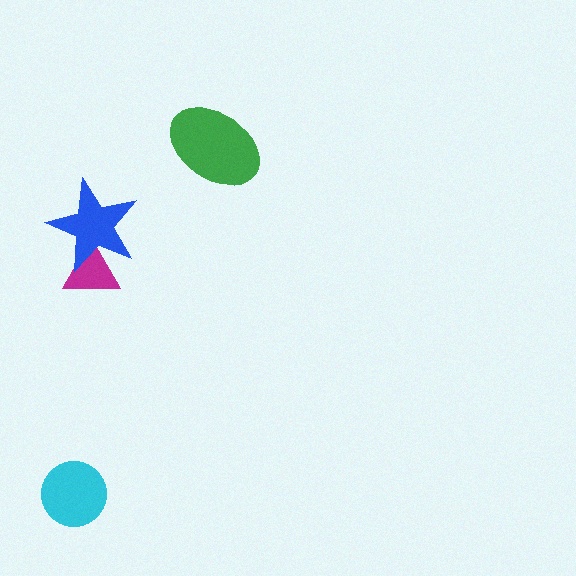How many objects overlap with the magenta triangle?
1 object overlaps with the magenta triangle.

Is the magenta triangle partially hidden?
Yes, it is partially covered by another shape.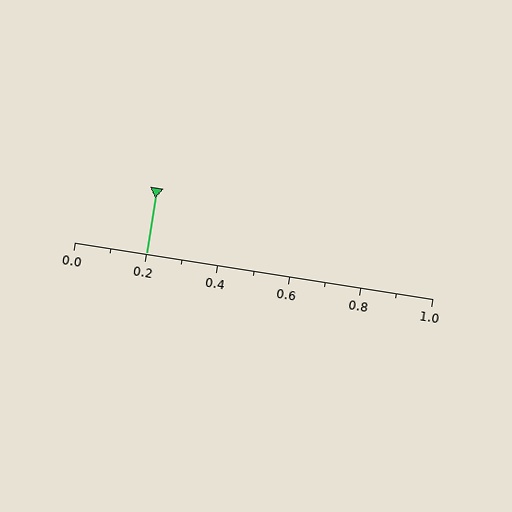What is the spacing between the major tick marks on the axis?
The major ticks are spaced 0.2 apart.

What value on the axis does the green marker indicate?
The marker indicates approximately 0.2.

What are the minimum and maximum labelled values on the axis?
The axis runs from 0.0 to 1.0.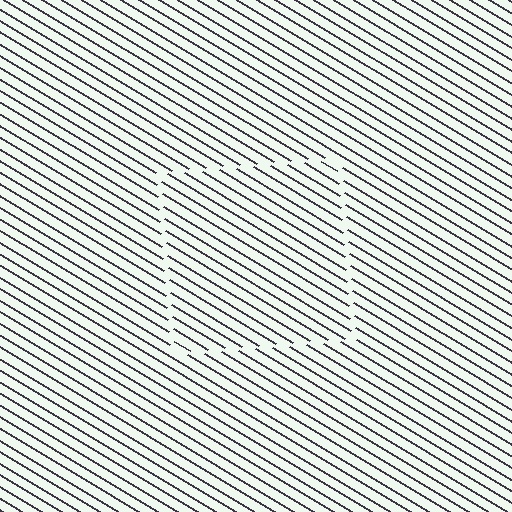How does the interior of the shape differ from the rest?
The interior of the shape contains the same grating, shifted by half a period — the contour is defined by the phase discontinuity where line-ends from the inner and outer gratings abut.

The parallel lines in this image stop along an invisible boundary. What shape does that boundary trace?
An illusory square. The interior of the shape contains the same grating, shifted by half a period — the contour is defined by the phase discontinuity where line-ends from the inner and outer gratings abut.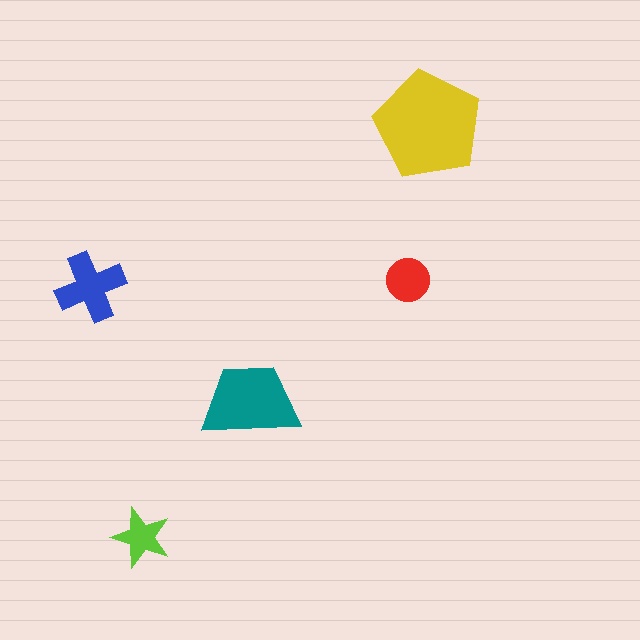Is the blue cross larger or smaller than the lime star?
Larger.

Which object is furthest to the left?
The blue cross is leftmost.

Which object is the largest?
The yellow pentagon.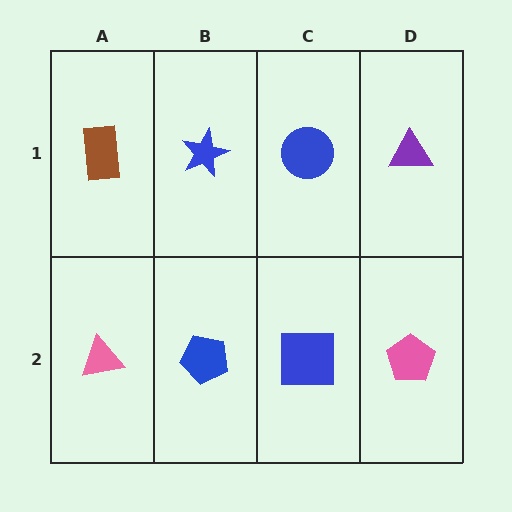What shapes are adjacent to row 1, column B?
A blue pentagon (row 2, column B), a brown rectangle (row 1, column A), a blue circle (row 1, column C).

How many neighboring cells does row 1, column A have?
2.